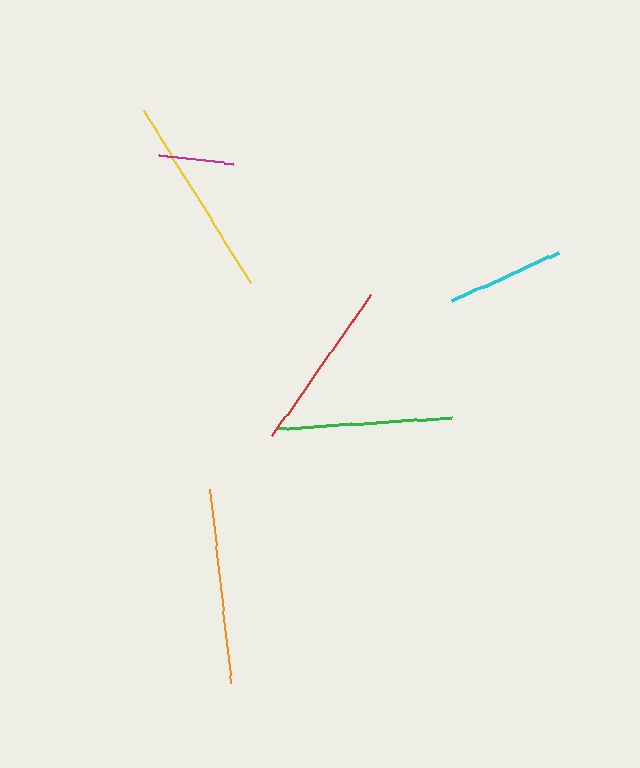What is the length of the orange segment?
The orange segment is approximately 194 pixels long.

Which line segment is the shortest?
The magenta line is the shortest at approximately 75 pixels.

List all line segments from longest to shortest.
From longest to shortest: yellow, orange, green, red, cyan, magenta.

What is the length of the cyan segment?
The cyan segment is approximately 117 pixels long.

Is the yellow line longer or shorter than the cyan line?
The yellow line is longer than the cyan line.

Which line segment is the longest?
The yellow line is the longest at approximately 202 pixels.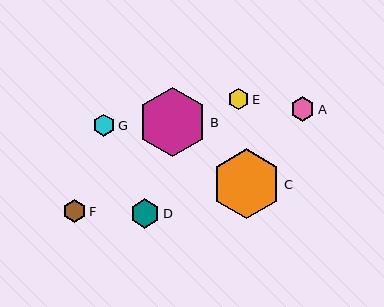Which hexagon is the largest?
Hexagon C is the largest with a size of approximately 70 pixels.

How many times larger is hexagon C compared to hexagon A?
Hexagon C is approximately 2.9 times the size of hexagon A.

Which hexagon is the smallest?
Hexagon E is the smallest with a size of approximately 21 pixels.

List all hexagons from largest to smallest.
From largest to smallest: C, B, D, A, F, G, E.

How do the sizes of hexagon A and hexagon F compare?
Hexagon A and hexagon F are approximately the same size.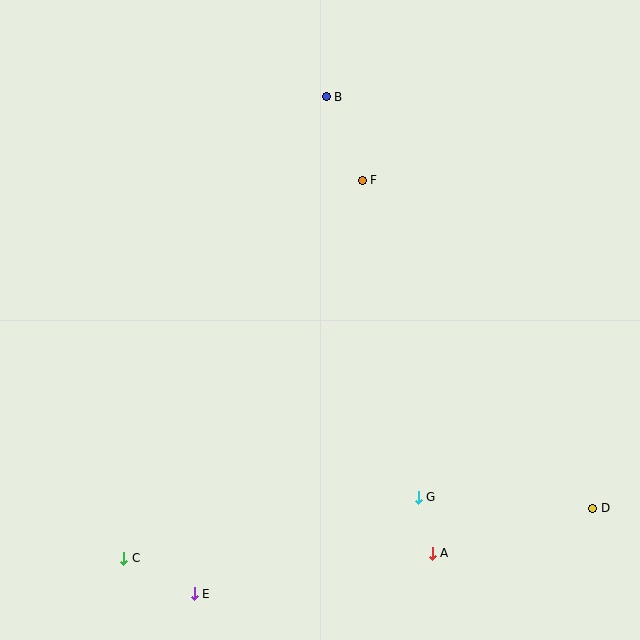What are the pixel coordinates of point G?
Point G is at (418, 497).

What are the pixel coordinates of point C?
Point C is at (124, 558).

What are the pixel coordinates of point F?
Point F is at (362, 180).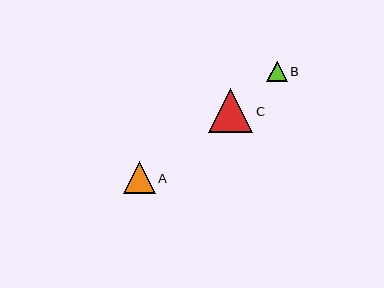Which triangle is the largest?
Triangle C is the largest with a size of approximately 44 pixels.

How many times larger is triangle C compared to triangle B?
Triangle C is approximately 2.2 times the size of triangle B.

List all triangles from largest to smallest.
From largest to smallest: C, A, B.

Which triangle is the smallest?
Triangle B is the smallest with a size of approximately 20 pixels.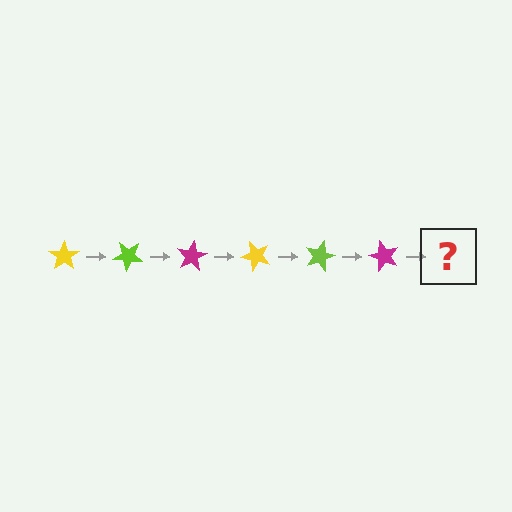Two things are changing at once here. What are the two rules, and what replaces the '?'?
The two rules are that it rotates 40 degrees each step and the color cycles through yellow, lime, and magenta. The '?' should be a yellow star, rotated 240 degrees from the start.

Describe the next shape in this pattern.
It should be a yellow star, rotated 240 degrees from the start.